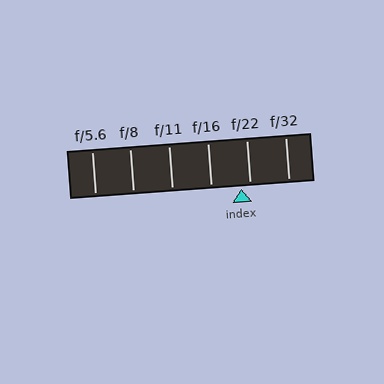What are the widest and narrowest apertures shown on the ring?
The widest aperture shown is f/5.6 and the narrowest is f/32.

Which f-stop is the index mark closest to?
The index mark is closest to f/22.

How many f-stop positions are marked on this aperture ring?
There are 6 f-stop positions marked.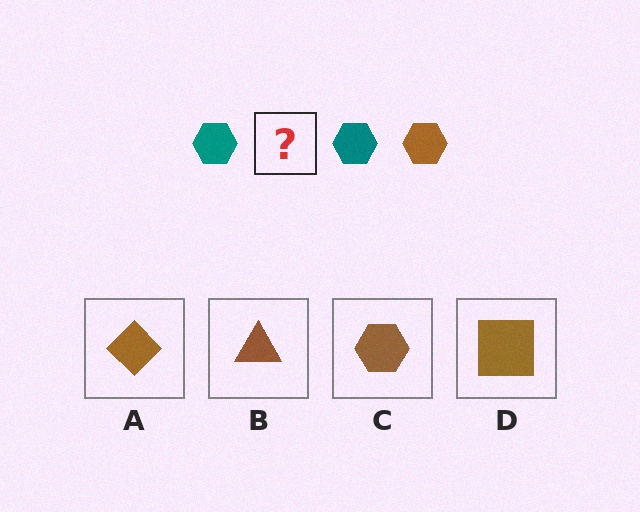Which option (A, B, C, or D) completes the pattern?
C.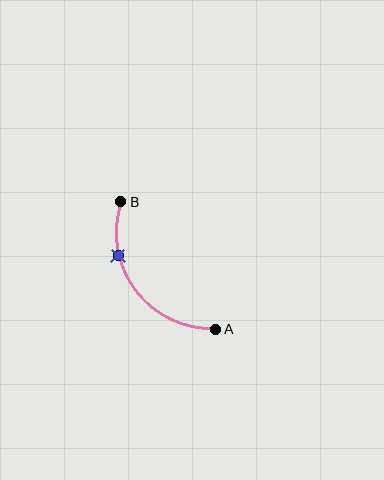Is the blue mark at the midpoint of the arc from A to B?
No. The blue mark lies on the arc but is closer to endpoint B. The arc midpoint would be at the point on the curve equidistant along the arc from both A and B.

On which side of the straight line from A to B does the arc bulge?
The arc bulges below and to the left of the straight line connecting A and B.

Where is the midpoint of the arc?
The arc midpoint is the point on the curve farthest from the straight line joining A and B. It sits below and to the left of that line.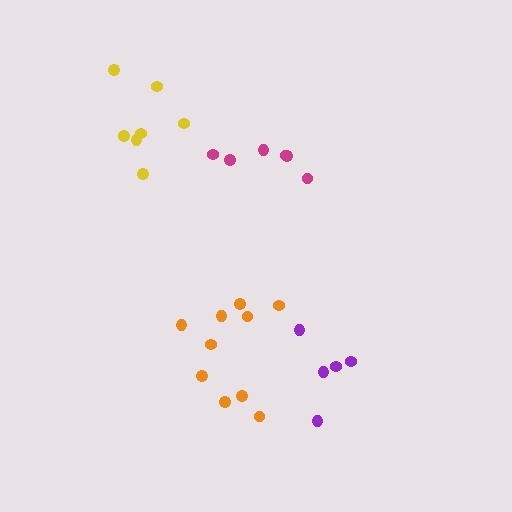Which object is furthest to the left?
The yellow cluster is leftmost.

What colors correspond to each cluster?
The clusters are colored: yellow, magenta, orange, purple.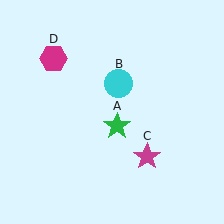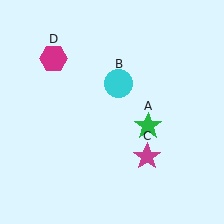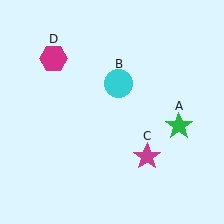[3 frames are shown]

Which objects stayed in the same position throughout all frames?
Cyan circle (object B) and magenta star (object C) and magenta hexagon (object D) remained stationary.